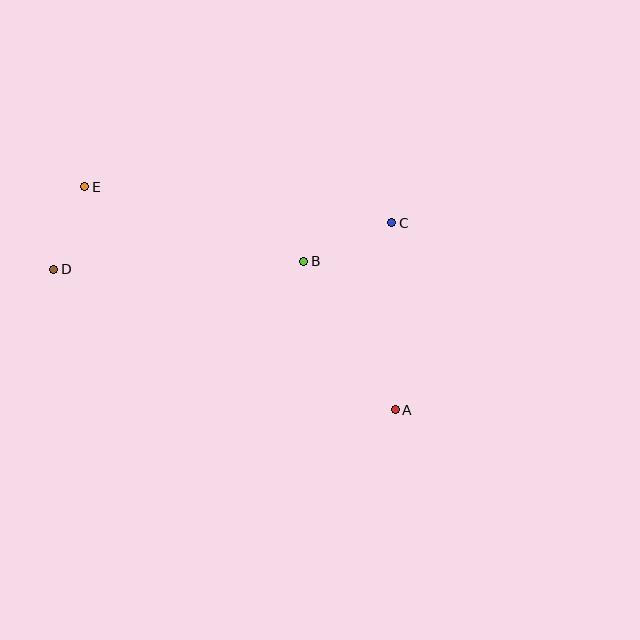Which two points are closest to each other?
Points D and E are closest to each other.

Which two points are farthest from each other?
Points A and E are farthest from each other.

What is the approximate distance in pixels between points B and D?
The distance between B and D is approximately 250 pixels.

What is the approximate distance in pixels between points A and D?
The distance between A and D is approximately 369 pixels.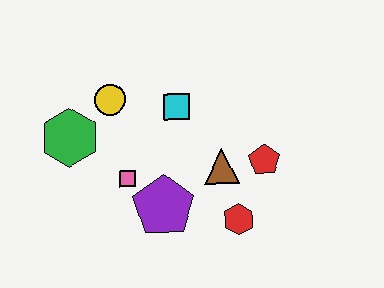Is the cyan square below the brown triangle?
No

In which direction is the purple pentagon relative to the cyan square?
The purple pentagon is below the cyan square.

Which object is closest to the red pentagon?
The brown triangle is closest to the red pentagon.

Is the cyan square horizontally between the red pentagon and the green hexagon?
Yes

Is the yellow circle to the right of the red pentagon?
No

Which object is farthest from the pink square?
The red pentagon is farthest from the pink square.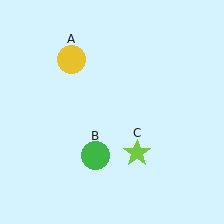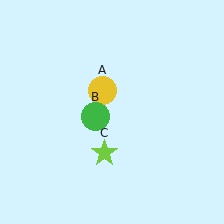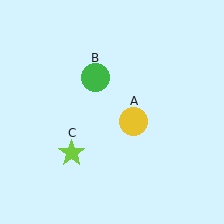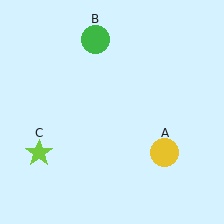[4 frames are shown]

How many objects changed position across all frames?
3 objects changed position: yellow circle (object A), green circle (object B), lime star (object C).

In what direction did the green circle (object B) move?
The green circle (object B) moved up.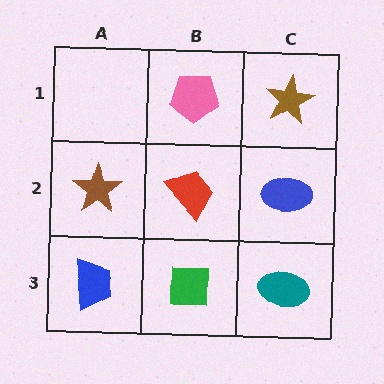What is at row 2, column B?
A red trapezoid.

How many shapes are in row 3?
3 shapes.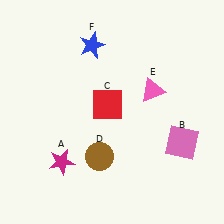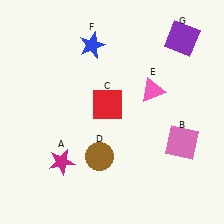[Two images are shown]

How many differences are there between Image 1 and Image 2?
There is 1 difference between the two images.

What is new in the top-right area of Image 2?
A purple square (G) was added in the top-right area of Image 2.